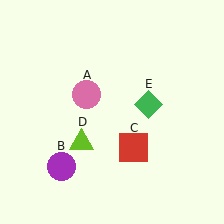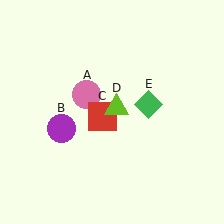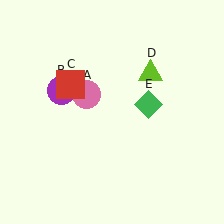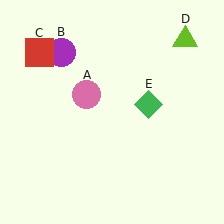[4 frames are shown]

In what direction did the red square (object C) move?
The red square (object C) moved up and to the left.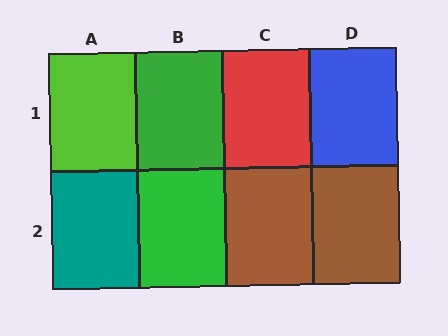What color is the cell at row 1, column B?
Green.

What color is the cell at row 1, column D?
Blue.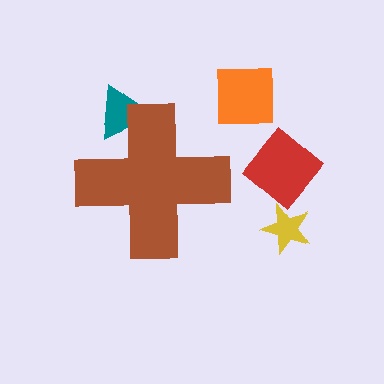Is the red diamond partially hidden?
No, the red diamond is fully visible.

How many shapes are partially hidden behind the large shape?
1 shape is partially hidden.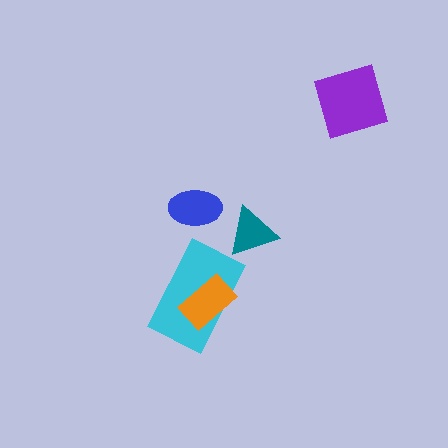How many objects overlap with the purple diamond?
0 objects overlap with the purple diamond.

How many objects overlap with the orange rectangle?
1 object overlaps with the orange rectangle.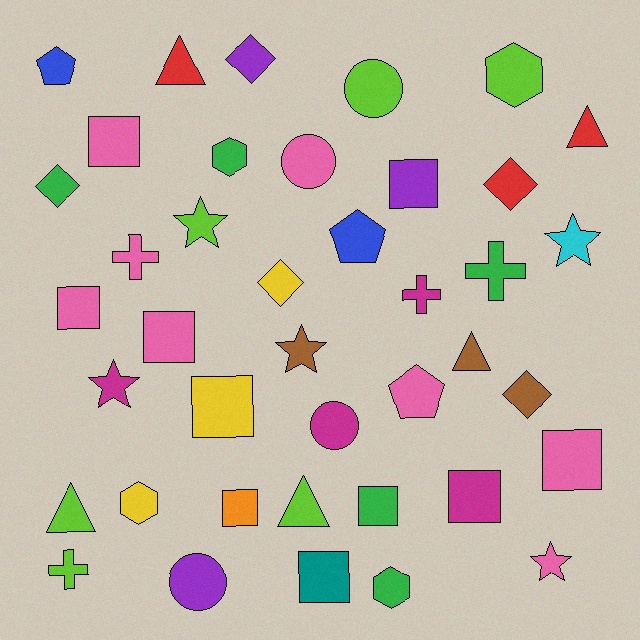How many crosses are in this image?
There are 4 crosses.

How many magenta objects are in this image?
There are 4 magenta objects.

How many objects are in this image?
There are 40 objects.